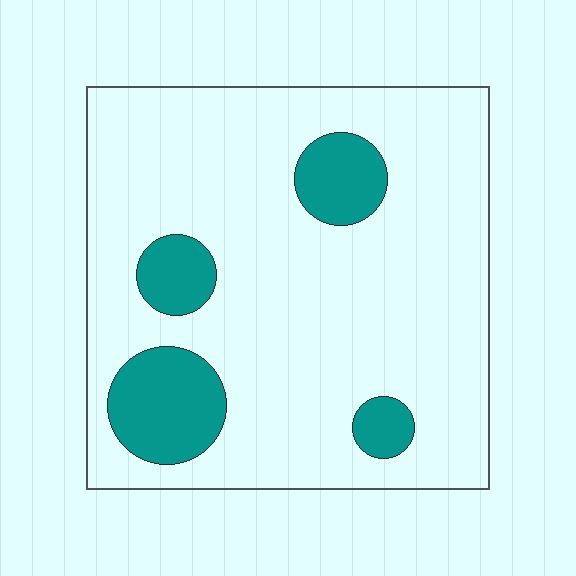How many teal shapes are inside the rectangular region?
4.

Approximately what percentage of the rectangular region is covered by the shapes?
Approximately 15%.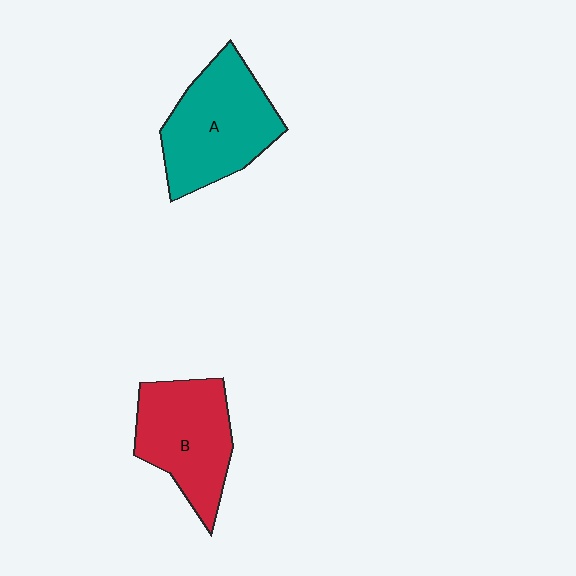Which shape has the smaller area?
Shape B (red).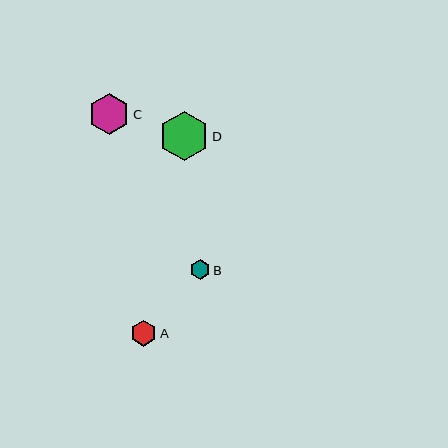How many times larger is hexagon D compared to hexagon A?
Hexagon D is approximately 1.9 times the size of hexagon A.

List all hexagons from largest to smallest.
From largest to smallest: D, C, A, B.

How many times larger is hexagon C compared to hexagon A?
Hexagon C is approximately 1.6 times the size of hexagon A.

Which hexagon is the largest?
Hexagon D is the largest with a size of approximately 50 pixels.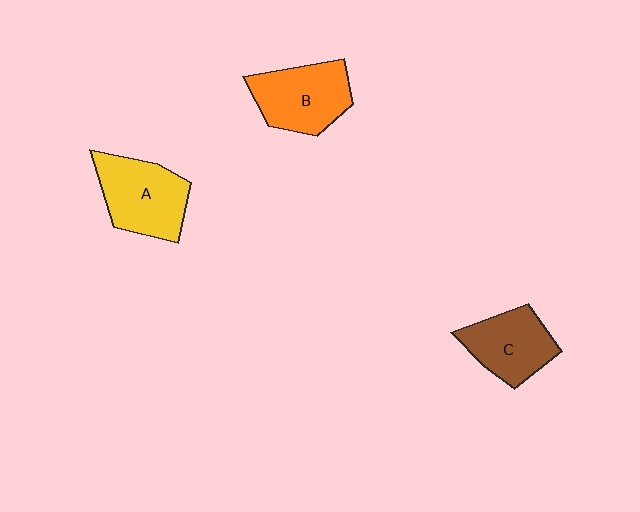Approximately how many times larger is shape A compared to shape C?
Approximately 1.2 times.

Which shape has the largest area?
Shape A (yellow).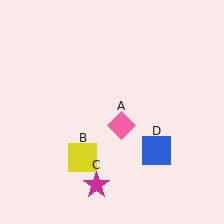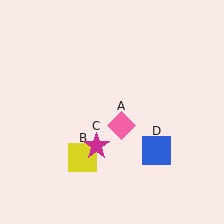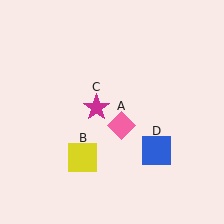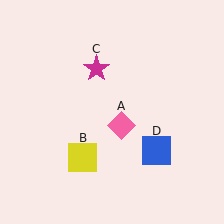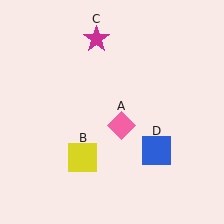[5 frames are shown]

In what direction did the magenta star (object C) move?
The magenta star (object C) moved up.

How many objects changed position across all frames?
1 object changed position: magenta star (object C).